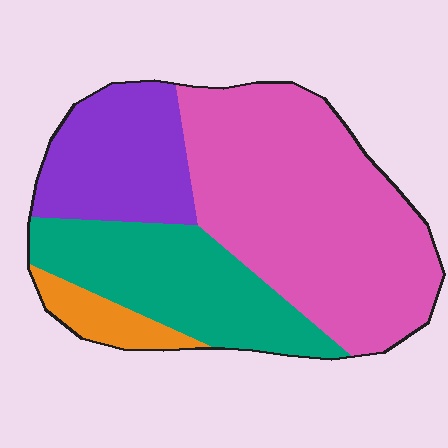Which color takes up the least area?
Orange, at roughly 5%.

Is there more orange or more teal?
Teal.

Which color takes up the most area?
Pink, at roughly 50%.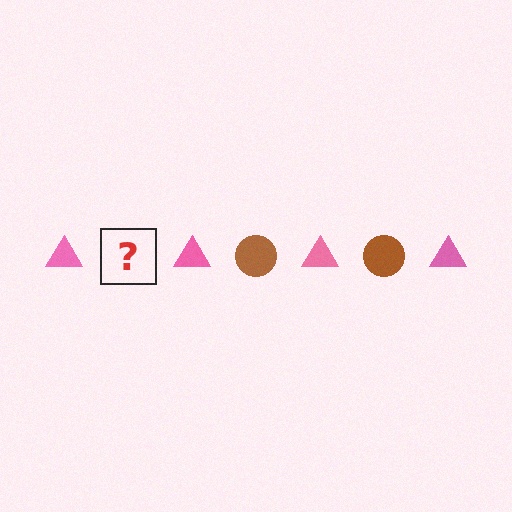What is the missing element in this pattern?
The missing element is a brown circle.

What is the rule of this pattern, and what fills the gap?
The rule is that the pattern alternates between pink triangle and brown circle. The gap should be filled with a brown circle.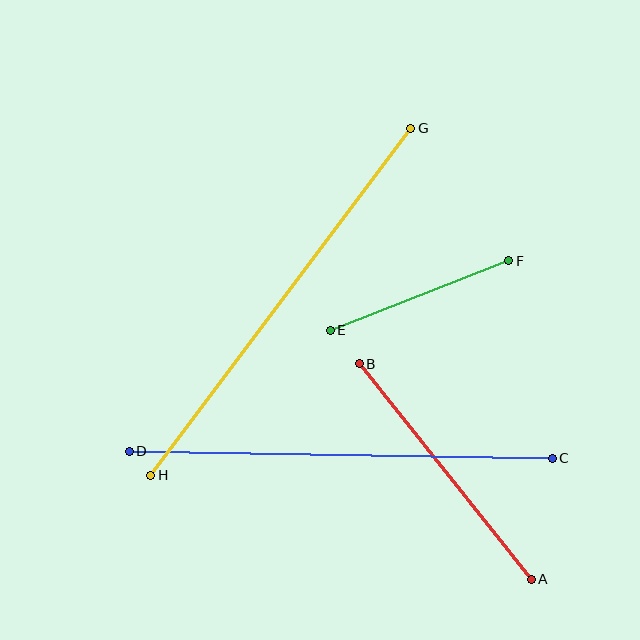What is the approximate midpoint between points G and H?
The midpoint is at approximately (281, 302) pixels.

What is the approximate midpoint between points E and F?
The midpoint is at approximately (419, 296) pixels.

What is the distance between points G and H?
The distance is approximately 433 pixels.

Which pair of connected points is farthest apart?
Points G and H are farthest apart.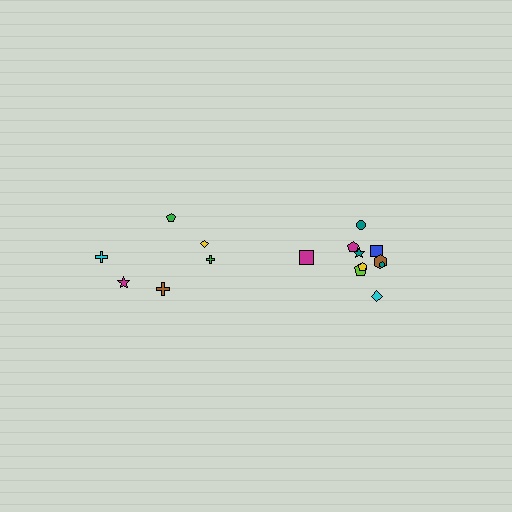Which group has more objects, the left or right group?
The right group.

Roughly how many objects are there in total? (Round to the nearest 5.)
Roughly 15 objects in total.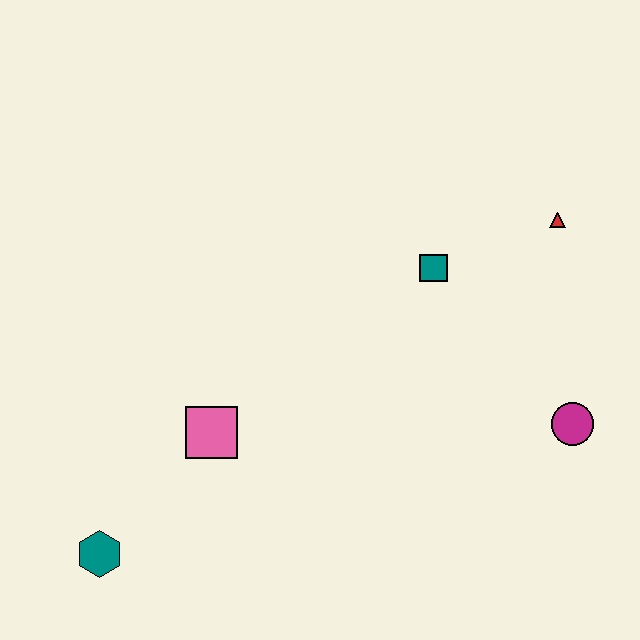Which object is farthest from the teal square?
The teal hexagon is farthest from the teal square.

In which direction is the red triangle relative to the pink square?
The red triangle is to the right of the pink square.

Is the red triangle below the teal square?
No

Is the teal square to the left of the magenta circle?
Yes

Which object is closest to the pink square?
The teal hexagon is closest to the pink square.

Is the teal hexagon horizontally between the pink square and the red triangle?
No